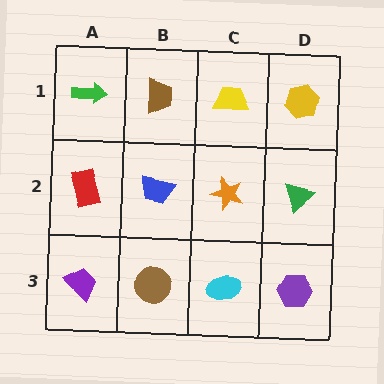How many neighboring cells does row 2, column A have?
3.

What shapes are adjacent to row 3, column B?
A blue trapezoid (row 2, column B), a purple trapezoid (row 3, column A), a cyan ellipse (row 3, column C).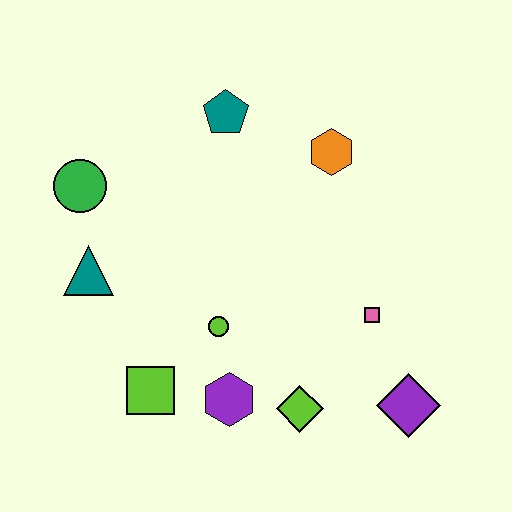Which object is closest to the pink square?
The purple diamond is closest to the pink square.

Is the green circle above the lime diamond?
Yes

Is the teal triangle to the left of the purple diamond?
Yes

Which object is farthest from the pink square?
The green circle is farthest from the pink square.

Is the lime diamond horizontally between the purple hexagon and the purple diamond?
Yes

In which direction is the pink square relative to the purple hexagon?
The pink square is to the right of the purple hexagon.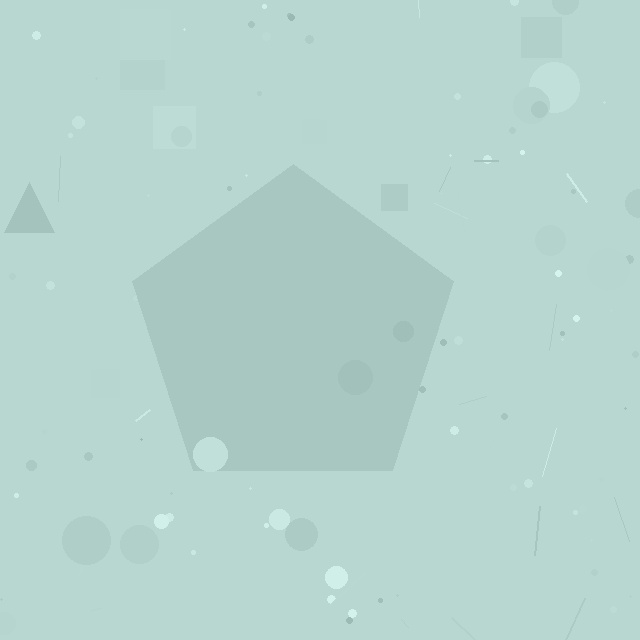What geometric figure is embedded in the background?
A pentagon is embedded in the background.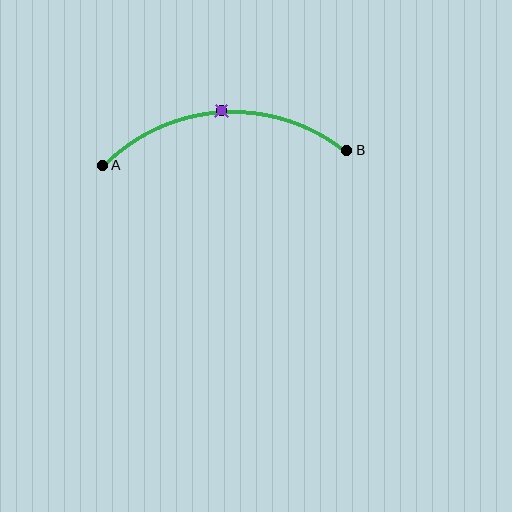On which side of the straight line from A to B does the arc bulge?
The arc bulges above the straight line connecting A and B.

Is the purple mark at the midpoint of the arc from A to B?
Yes. The purple mark lies on the arc at equal arc-length from both A and B — it is the arc midpoint.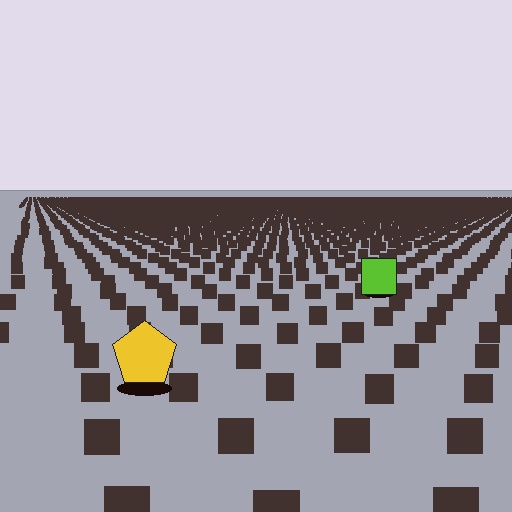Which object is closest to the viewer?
The yellow pentagon is closest. The texture marks near it are larger and more spread out.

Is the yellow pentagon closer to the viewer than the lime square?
Yes. The yellow pentagon is closer — you can tell from the texture gradient: the ground texture is coarser near it.